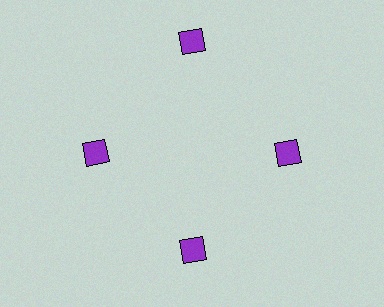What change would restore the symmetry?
The symmetry would be restored by moving it inward, back onto the ring so that all 4 squares sit at equal angles and equal distance from the center.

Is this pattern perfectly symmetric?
No. The 4 purple squares are arranged in a ring, but one element near the 12 o'clock position is pushed outward from the center, breaking the 4-fold rotational symmetry.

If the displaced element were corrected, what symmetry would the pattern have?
It would have 4-fold rotational symmetry — the pattern would map onto itself every 90 degrees.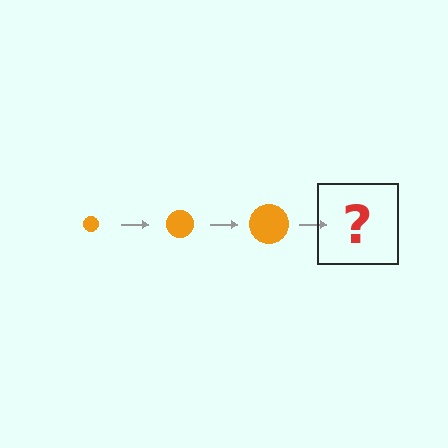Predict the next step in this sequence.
The next step is an orange circle, larger than the previous one.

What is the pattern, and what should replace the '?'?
The pattern is that the circle gets progressively larger each step. The '?' should be an orange circle, larger than the previous one.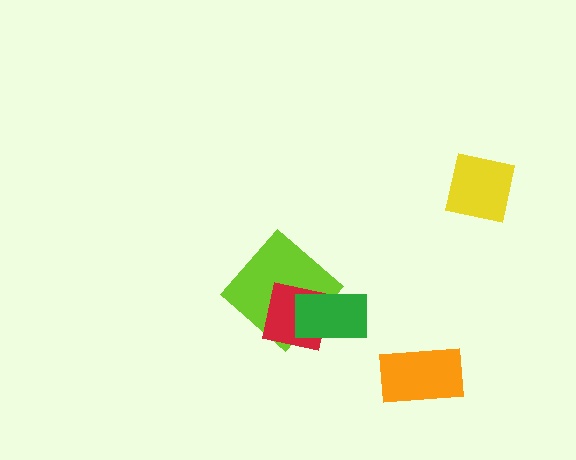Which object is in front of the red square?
The green rectangle is in front of the red square.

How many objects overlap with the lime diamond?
2 objects overlap with the lime diamond.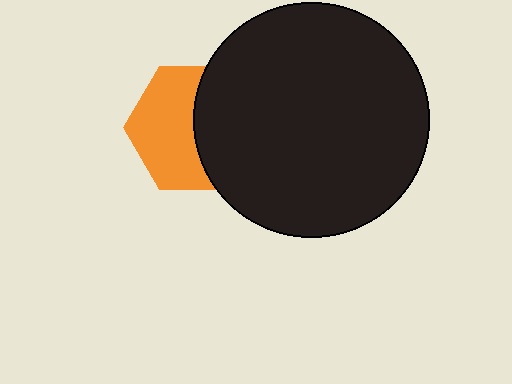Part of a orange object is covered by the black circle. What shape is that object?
It is a hexagon.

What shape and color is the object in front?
The object in front is a black circle.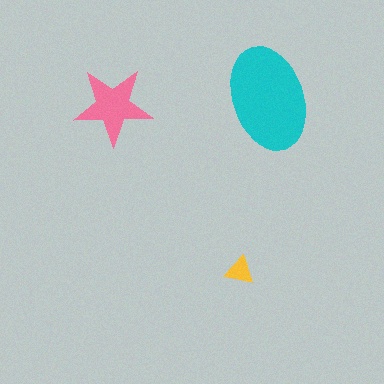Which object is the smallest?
The yellow triangle.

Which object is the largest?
The cyan ellipse.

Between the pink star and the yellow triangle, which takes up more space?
The pink star.